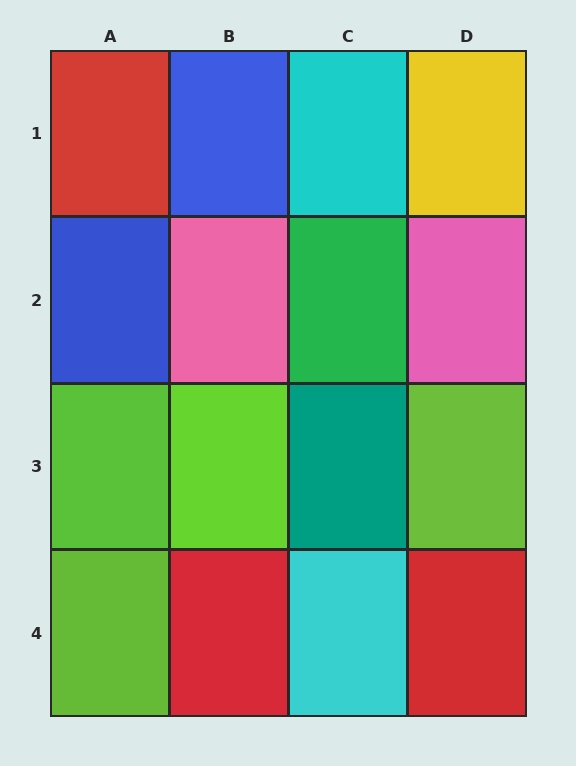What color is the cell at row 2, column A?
Blue.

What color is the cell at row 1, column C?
Cyan.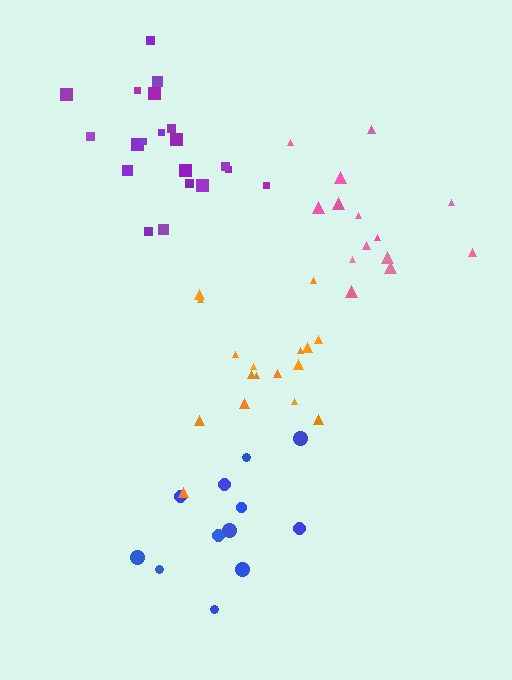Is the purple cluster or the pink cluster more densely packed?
Purple.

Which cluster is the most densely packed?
Purple.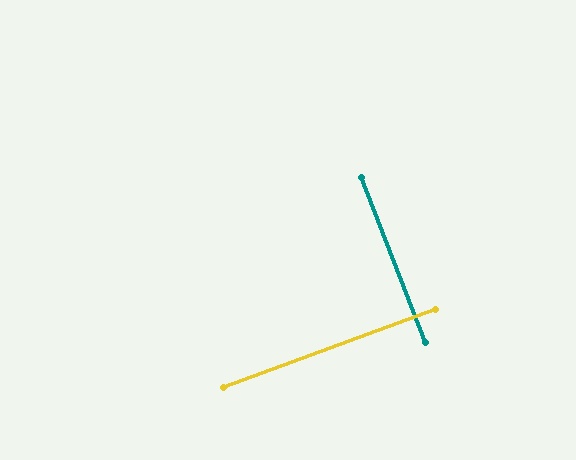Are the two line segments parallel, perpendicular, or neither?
Perpendicular — they meet at approximately 89°.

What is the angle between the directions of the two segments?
Approximately 89 degrees.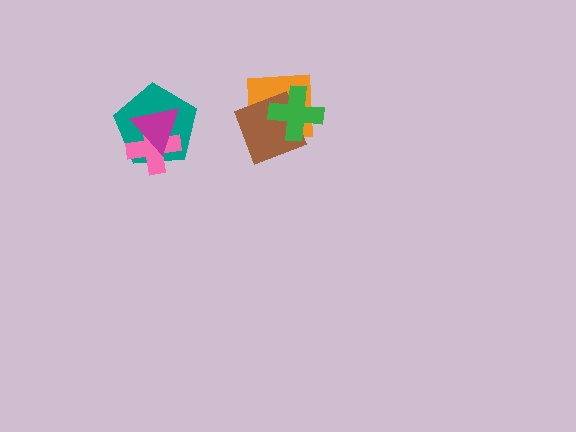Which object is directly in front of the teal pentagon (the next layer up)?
The pink cross is directly in front of the teal pentagon.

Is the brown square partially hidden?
Yes, it is partially covered by another shape.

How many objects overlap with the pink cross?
2 objects overlap with the pink cross.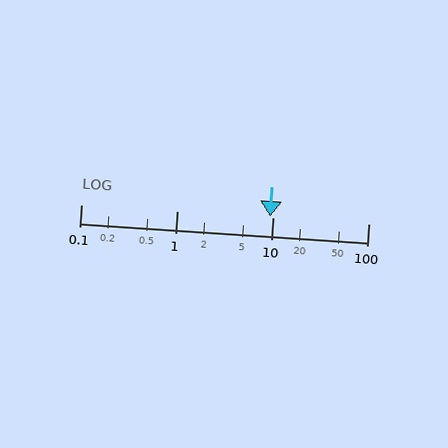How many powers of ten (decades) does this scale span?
The scale spans 3 decades, from 0.1 to 100.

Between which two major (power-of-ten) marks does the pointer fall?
The pointer is between 1 and 10.